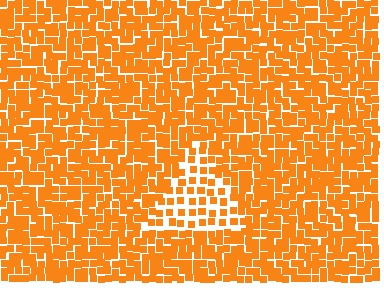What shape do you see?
I see a triangle.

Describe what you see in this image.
The image contains small orange elements arranged at two different densities. A triangle-shaped region is visible where the elements are less densely packed than the surrounding area.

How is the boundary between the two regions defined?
The boundary is defined by a change in element density (approximately 1.9x ratio). All elements are the same color, size, and shape.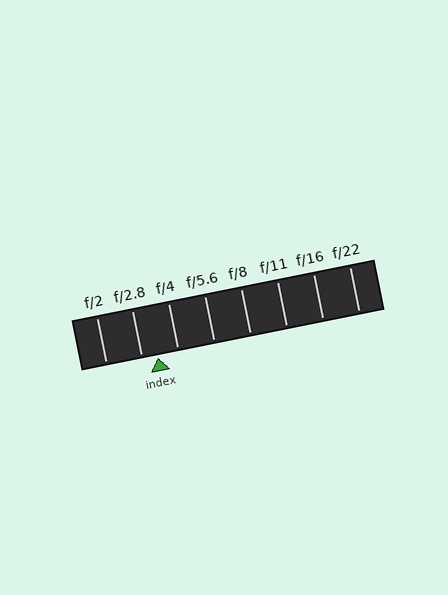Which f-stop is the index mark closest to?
The index mark is closest to f/2.8.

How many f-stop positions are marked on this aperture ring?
There are 8 f-stop positions marked.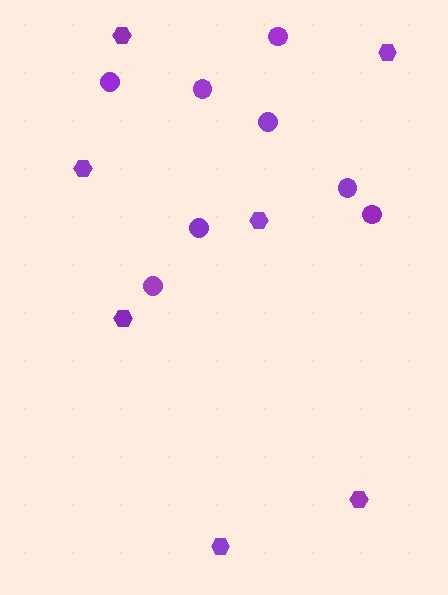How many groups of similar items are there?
There are 2 groups: one group of hexagons (7) and one group of circles (8).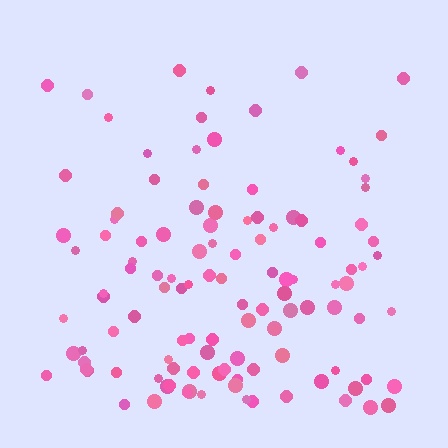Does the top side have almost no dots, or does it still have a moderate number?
Still a moderate number, just noticeably fewer than the bottom.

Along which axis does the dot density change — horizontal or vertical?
Vertical.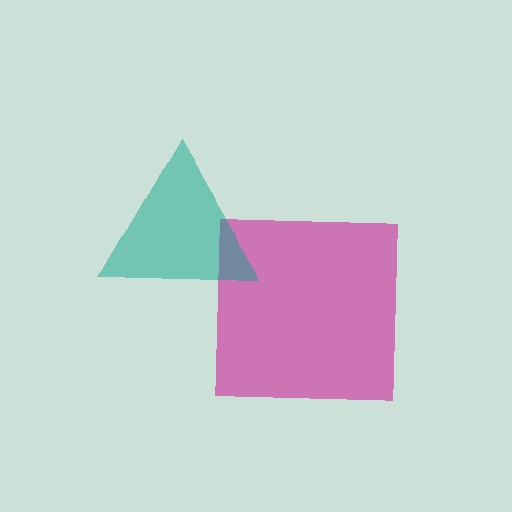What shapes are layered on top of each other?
The layered shapes are: a magenta square, a teal triangle.